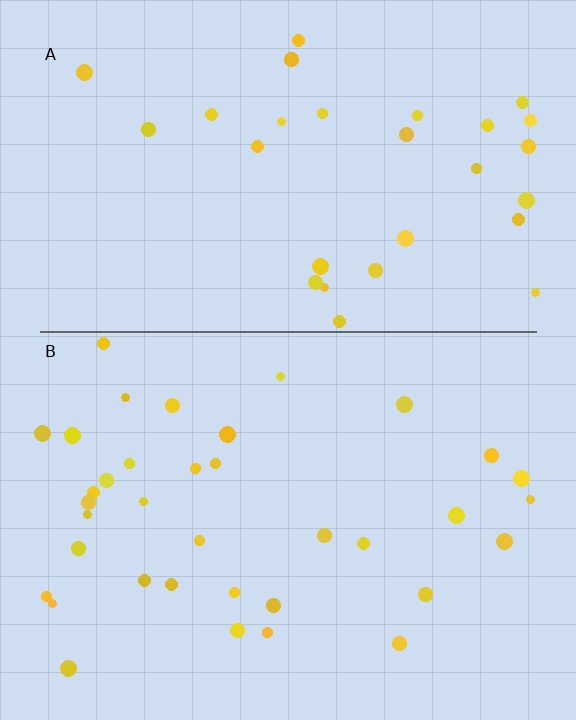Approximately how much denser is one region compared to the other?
Approximately 1.3× — region B over region A.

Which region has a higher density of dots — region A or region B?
B (the bottom).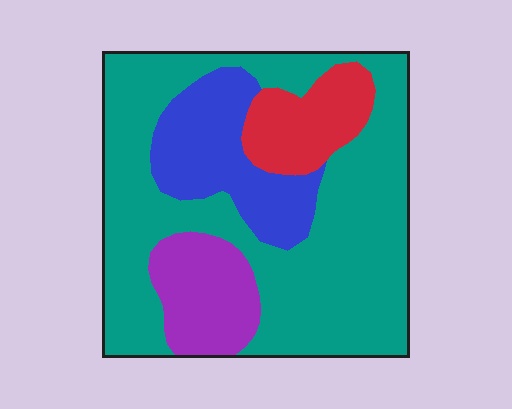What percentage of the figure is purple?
Purple takes up about one eighth (1/8) of the figure.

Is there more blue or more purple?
Blue.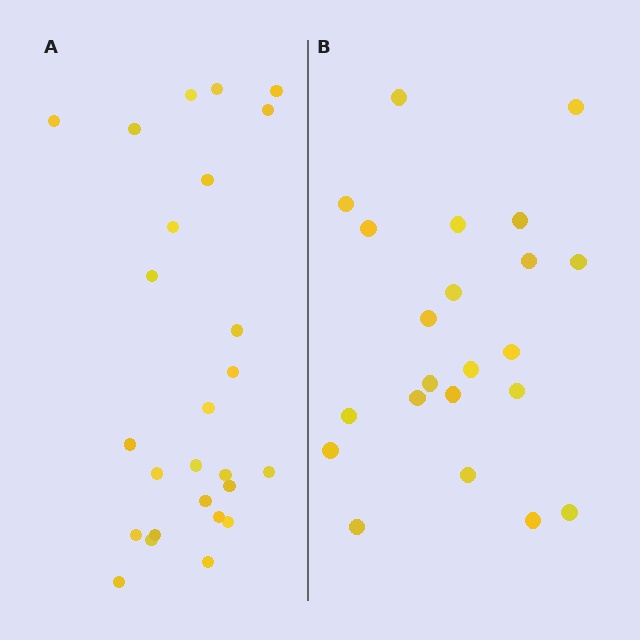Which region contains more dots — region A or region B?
Region A (the left region) has more dots.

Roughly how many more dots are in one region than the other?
Region A has about 4 more dots than region B.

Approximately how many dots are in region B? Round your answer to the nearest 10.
About 20 dots. (The exact count is 22, which rounds to 20.)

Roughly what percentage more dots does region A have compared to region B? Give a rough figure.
About 20% more.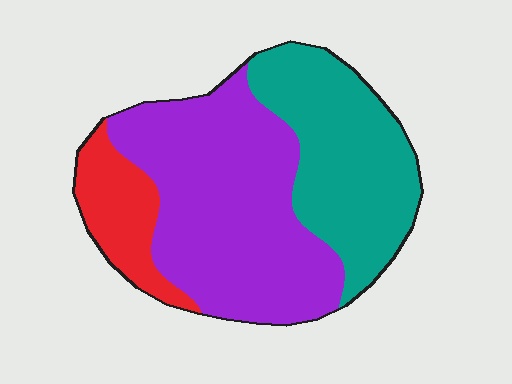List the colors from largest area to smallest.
From largest to smallest: purple, teal, red.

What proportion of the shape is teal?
Teal takes up about one third (1/3) of the shape.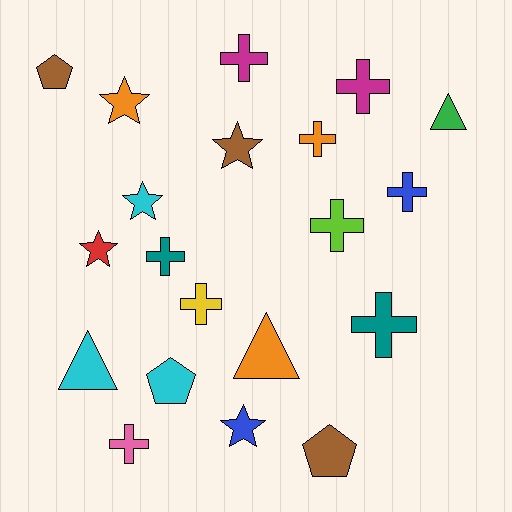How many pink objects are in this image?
There is 1 pink object.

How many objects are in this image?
There are 20 objects.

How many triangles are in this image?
There are 3 triangles.